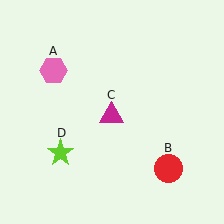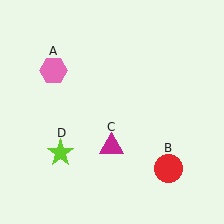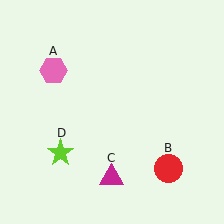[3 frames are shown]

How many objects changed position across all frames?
1 object changed position: magenta triangle (object C).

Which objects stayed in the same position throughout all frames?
Pink hexagon (object A) and red circle (object B) and lime star (object D) remained stationary.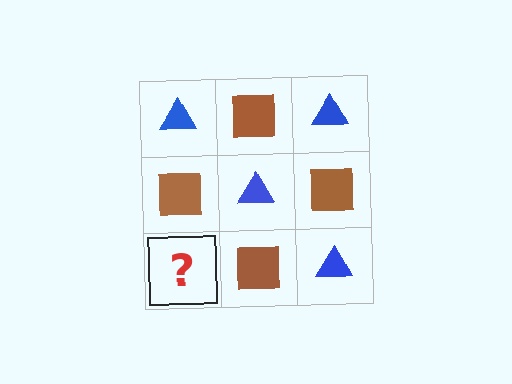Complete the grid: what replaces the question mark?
The question mark should be replaced with a blue triangle.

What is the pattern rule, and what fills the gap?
The rule is that it alternates blue triangle and brown square in a checkerboard pattern. The gap should be filled with a blue triangle.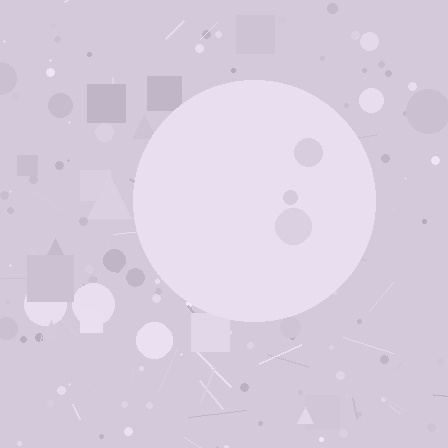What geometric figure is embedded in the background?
A circle is embedded in the background.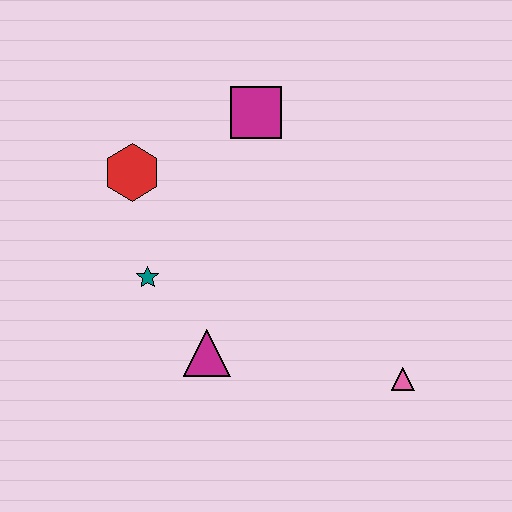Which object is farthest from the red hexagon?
The pink triangle is farthest from the red hexagon.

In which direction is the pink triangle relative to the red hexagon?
The pink triangle is to the right of the red hexagon.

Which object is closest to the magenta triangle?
The teal star is closest to the magenta triangle.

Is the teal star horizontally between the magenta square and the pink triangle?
No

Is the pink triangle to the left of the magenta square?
No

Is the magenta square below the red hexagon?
No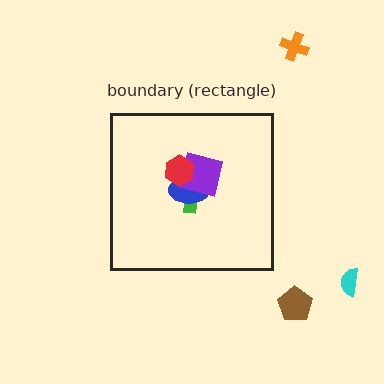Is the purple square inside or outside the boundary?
Inside.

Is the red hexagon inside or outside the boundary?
Inside.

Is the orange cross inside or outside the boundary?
Outside.